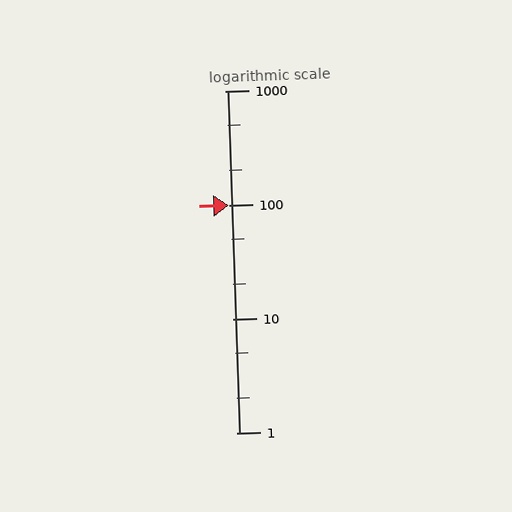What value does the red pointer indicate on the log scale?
The pointer indicates approximately 100.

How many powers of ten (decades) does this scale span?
The scale spans 3 decades, from 1 to 1000.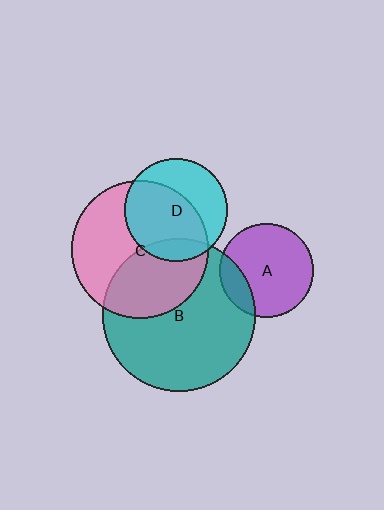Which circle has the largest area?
Circle B (teal).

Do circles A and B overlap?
Yes.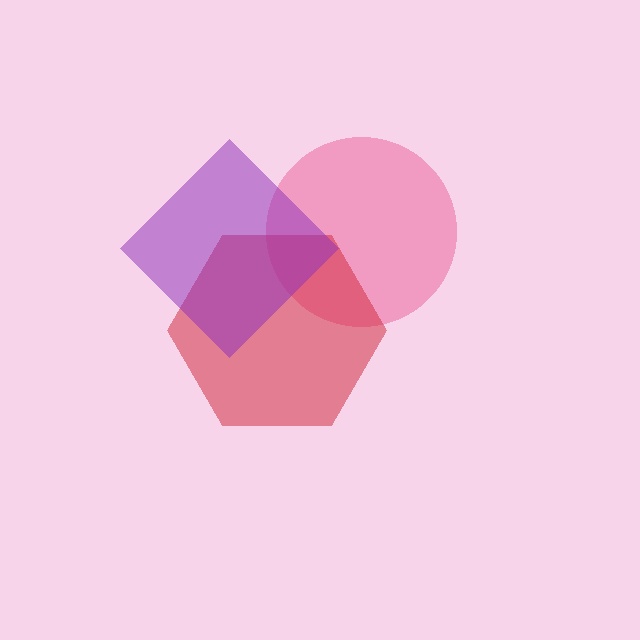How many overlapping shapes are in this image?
There are 3 overlapping shapes in the image.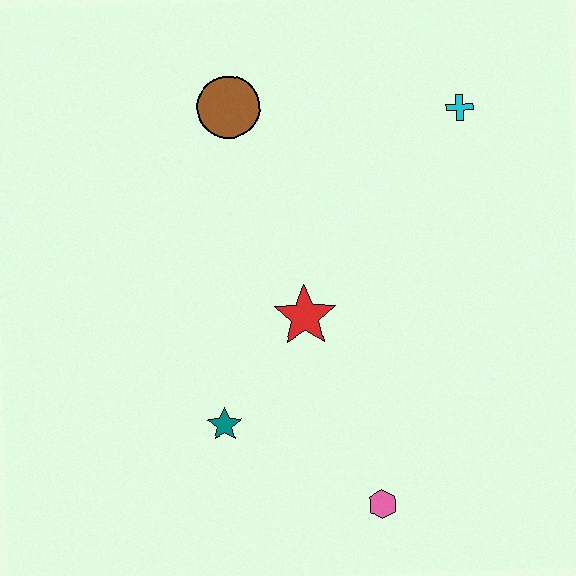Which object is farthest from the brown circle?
The pink hexagon is farthest from the brown circle.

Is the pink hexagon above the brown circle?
No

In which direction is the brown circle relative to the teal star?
The brown circle is above the teal star.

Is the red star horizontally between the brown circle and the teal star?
No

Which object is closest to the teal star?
The red star is closest to the teal star.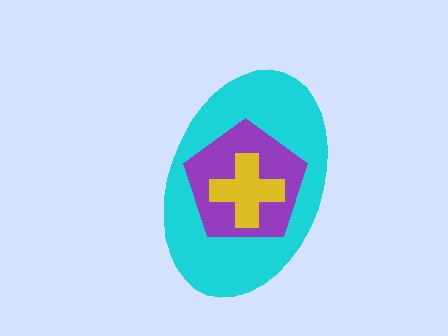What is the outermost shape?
The cyan ellipse.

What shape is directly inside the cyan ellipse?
The purple pentagon.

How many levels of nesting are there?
3.